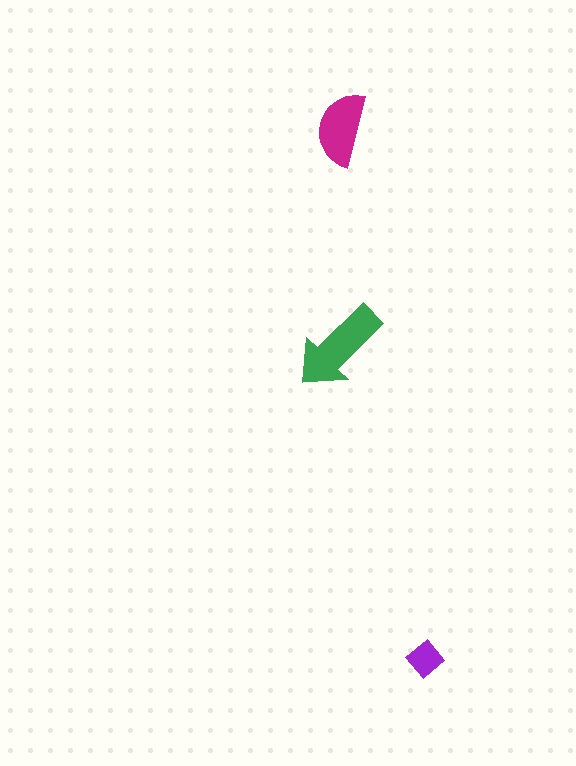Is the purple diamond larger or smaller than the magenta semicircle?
Smaller.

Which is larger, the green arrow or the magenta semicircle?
The green arrow.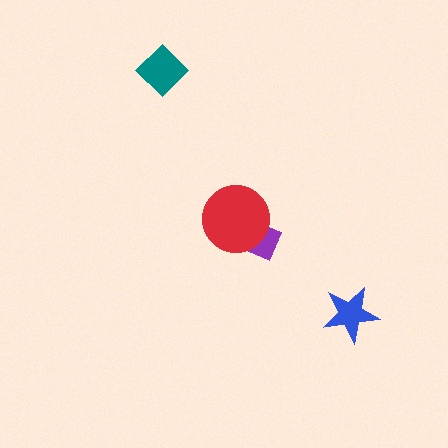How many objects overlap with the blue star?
0 objects overlap with the blue star.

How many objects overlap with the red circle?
1 object overlaps with the red circle.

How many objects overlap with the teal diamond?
0 objects overlap with the teal diamond.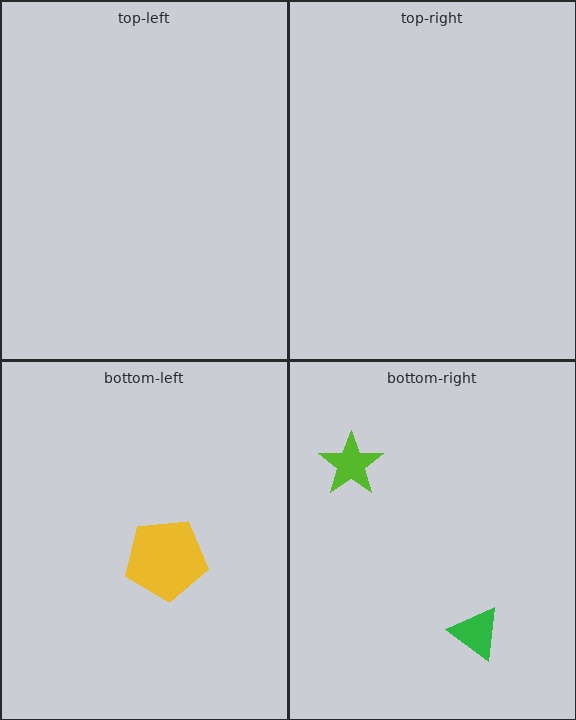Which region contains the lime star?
The bottom-right region.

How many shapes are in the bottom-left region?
1.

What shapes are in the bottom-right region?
The green triangle, the lime star.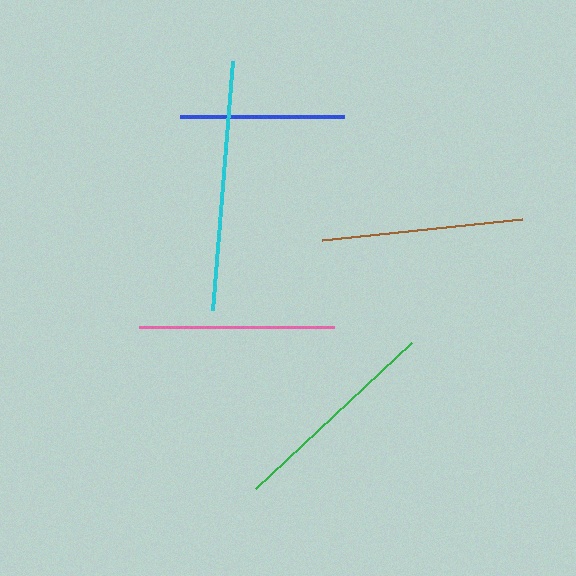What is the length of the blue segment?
The blue segment is approximately 164 pixels long.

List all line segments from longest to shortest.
From longest to shortest: cyan, green, brown, pink, blue.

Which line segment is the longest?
The cyan line is the longest at approximately 250 pixels.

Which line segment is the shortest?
The blue line is the shortest at approximately 164 pixels.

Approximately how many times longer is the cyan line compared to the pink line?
The cyan line is approximately 1.3 times the length of the pink line.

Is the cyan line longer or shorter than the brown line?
The cyan line is longer than the brown line.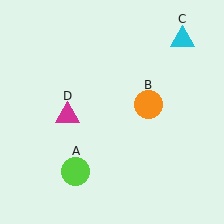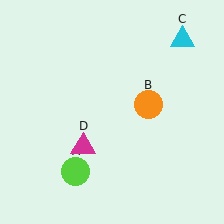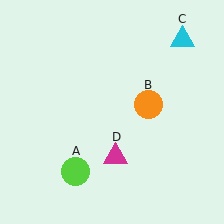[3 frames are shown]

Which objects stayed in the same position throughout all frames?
Lime circle (object A) and orange circle (object B) and cyan triangle (object C) remained stationary.